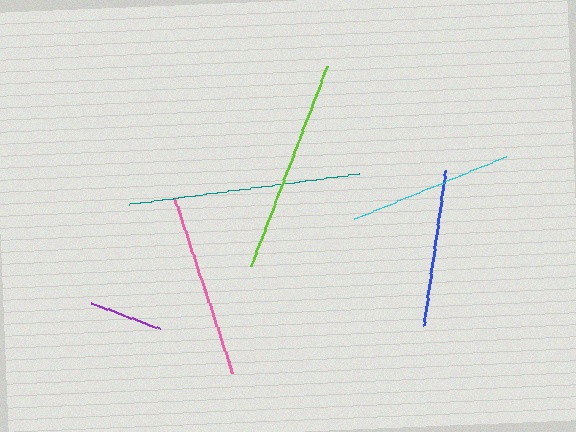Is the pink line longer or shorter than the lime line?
The lime line is longer than the pink line.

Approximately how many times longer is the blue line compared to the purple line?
The blue line is approximately 2.1 times the length of the purple line.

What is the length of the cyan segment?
The cyan segment is approximately 164 pixels long.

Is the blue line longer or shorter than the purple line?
The blue line is longer than the purple line.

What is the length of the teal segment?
The teal segment is approximately 232 pixels long.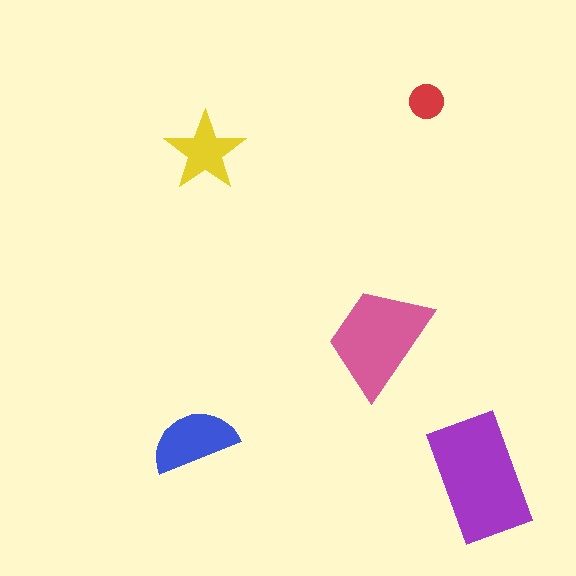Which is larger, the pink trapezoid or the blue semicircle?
The pink trapezoid.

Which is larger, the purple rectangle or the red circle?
The purple rectangle.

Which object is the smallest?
The red circle.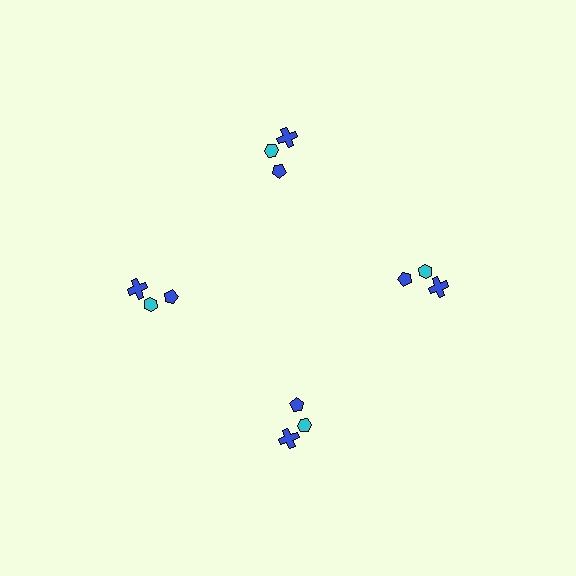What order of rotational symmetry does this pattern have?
This pattern has 4-fold rotational symmetry.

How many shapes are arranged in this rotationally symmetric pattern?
There are 12 shapes, arranged in 4 groups of 3.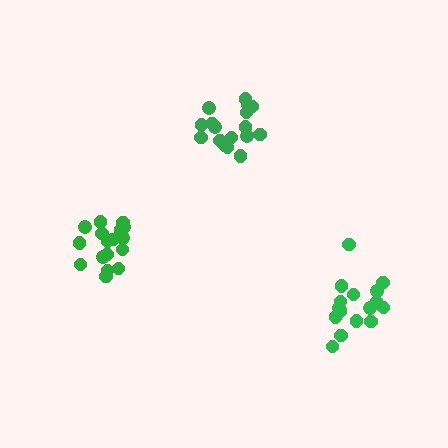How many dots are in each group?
Group 1: 17 dots, Group 2: 17 dots, Group 3: 16 dots (50 total).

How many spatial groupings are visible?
There are 3 spatial groupings.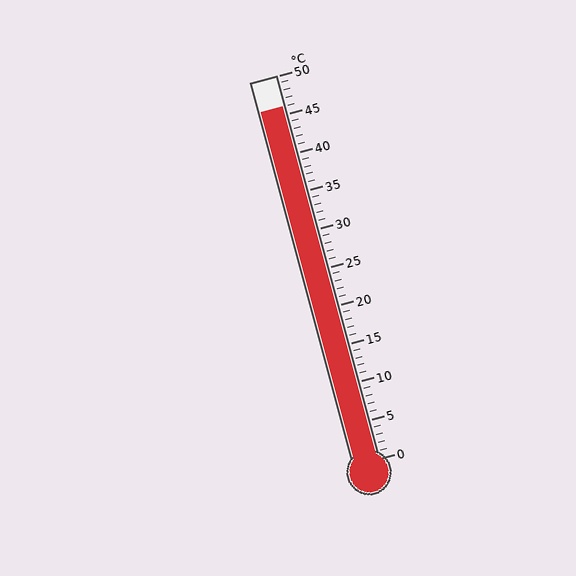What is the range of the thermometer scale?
The thermometer scale ranges from 0°C to 50°C.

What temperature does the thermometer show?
The thermometer shows approximately 46°C.